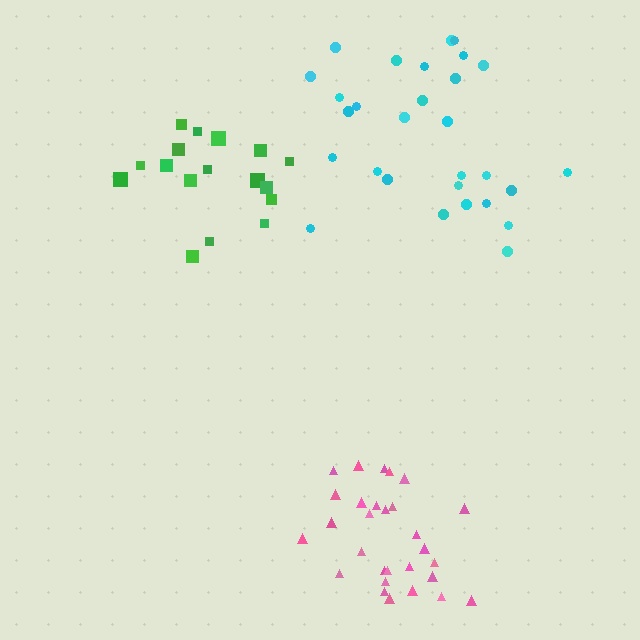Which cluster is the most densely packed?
Pink.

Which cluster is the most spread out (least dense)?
Cyan.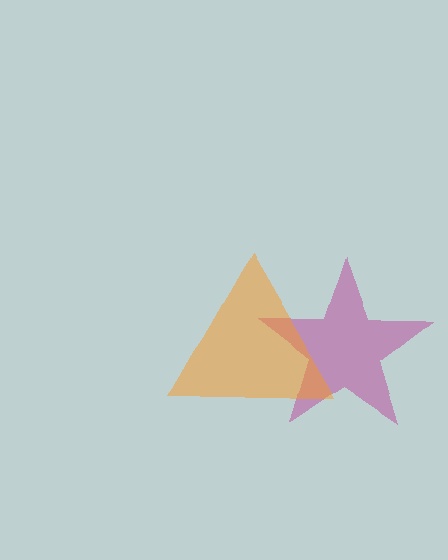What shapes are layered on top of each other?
The layered shapes are: a magenta star, an orange triangle.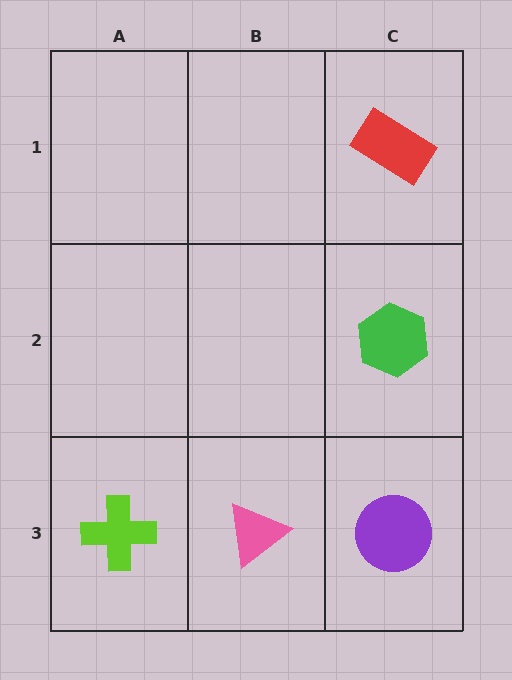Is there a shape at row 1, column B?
No, that cell is empty.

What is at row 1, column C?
A red rectangle.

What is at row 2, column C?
A green hexagon.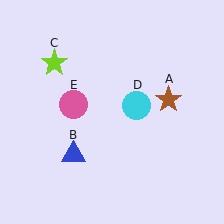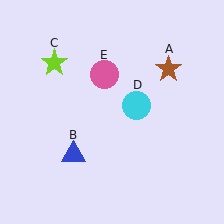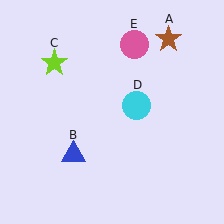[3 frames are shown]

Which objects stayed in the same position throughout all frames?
Blue triangle (object B) and lime star (object C) and cyan circle (object D) remained stationary.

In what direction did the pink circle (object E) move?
The pink circle (object E) moved up and to the right.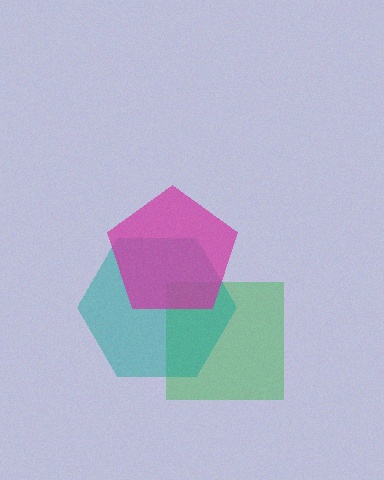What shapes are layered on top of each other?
The layered shapes are: a green square, a teal hexagon, a magenta pentagon.